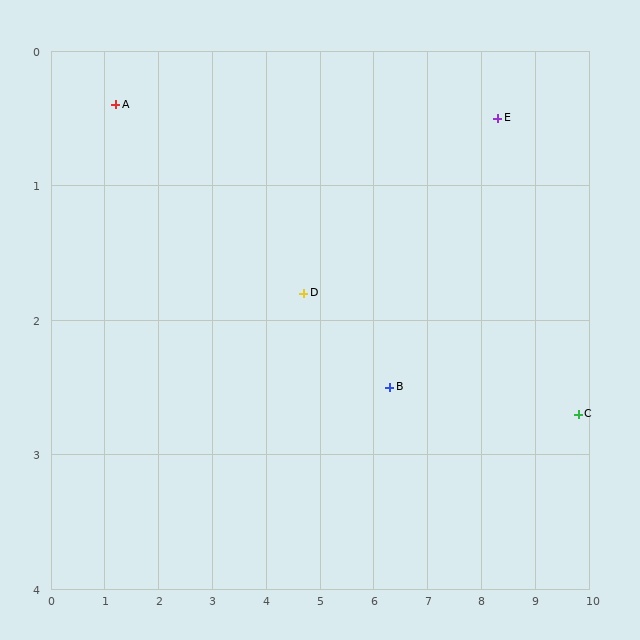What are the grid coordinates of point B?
Point B is at approximately (6.3, 2.5).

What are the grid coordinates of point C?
Point C is at approximately (9.8, 2.7).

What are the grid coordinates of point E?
Point E is at approximately (8.3, 0.5).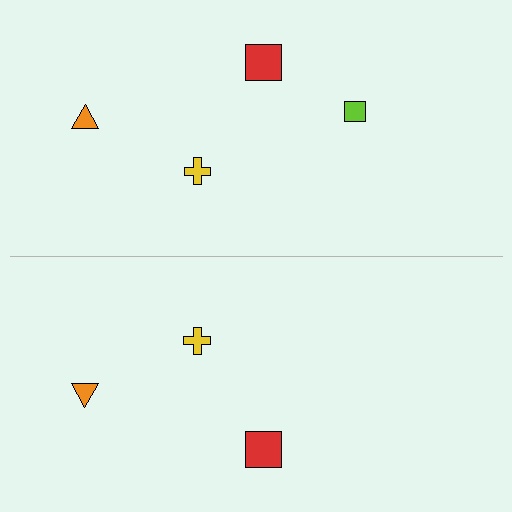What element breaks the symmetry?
A lime square is missing from the bottom side.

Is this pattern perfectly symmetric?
No, the pattern is not perfectly symmetric. A lime square is missing from the bottom side.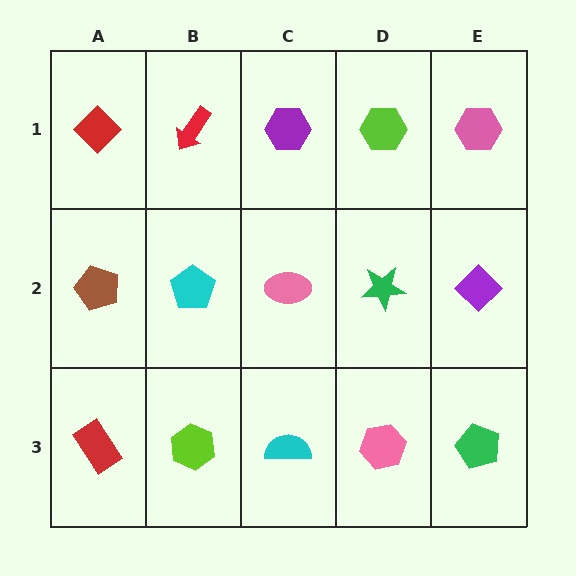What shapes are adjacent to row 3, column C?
A pink ellipse (row 2, column C), a lime hexagon (row 3, column B), a pink hexagon (row 3, column D).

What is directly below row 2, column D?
A pink hexagon.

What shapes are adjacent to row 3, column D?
A green star (row 2, column D), a cyan semicircle (row 3, column C), a green pentagon (row 3, column E).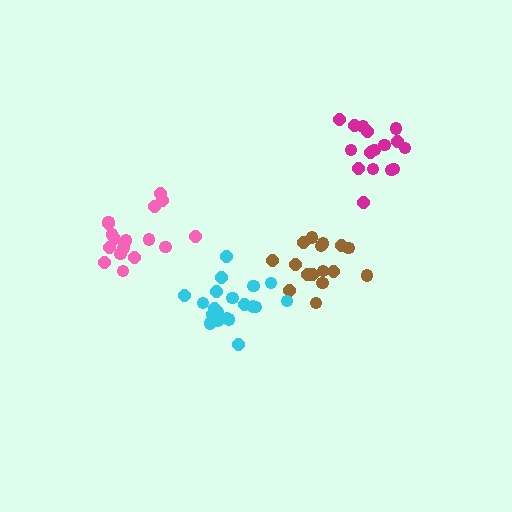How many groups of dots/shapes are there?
There are 4 groups.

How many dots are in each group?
Group 1: 16 dots, Group 2: 17 dots, Group 3: 16 dots, Group 4: 20 dots (69 total).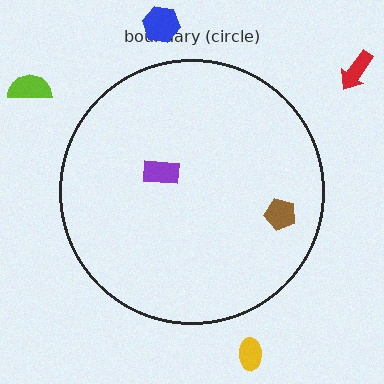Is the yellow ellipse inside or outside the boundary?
Outside.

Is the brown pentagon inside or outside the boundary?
Inside.